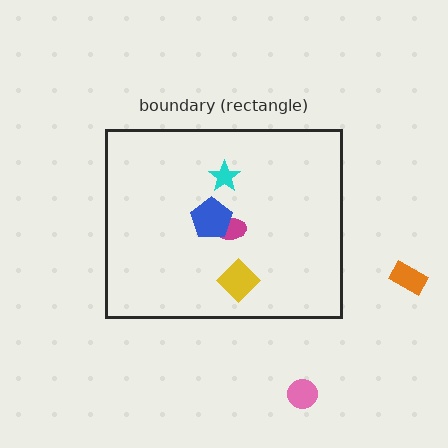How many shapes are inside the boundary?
4 inside, 2 outside.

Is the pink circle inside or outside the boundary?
Outside.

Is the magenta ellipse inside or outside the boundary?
Inside.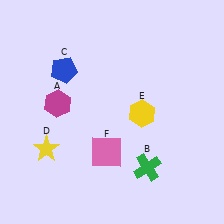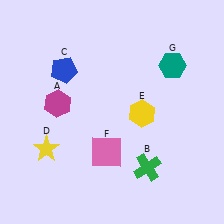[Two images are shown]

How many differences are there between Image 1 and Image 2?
There is 1 difference between the two images.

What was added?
A teal hexagon (G) was added in Image 2.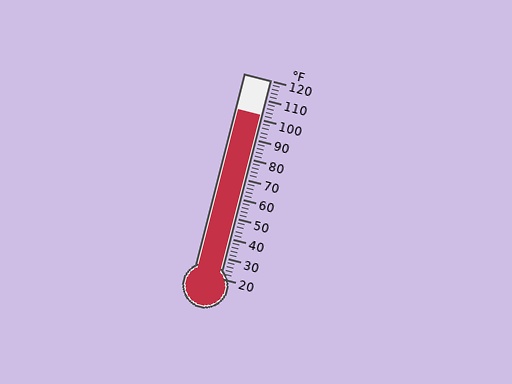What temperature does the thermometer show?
The thermometer shows approximately 102°F.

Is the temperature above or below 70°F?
The temperature is above 70°F.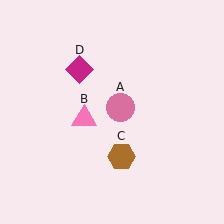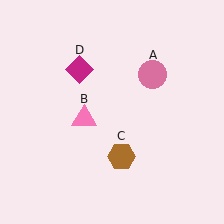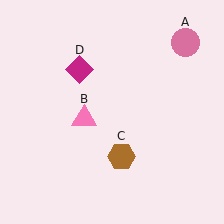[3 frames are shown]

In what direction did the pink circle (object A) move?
The pink circle (object A) moved up and to the right.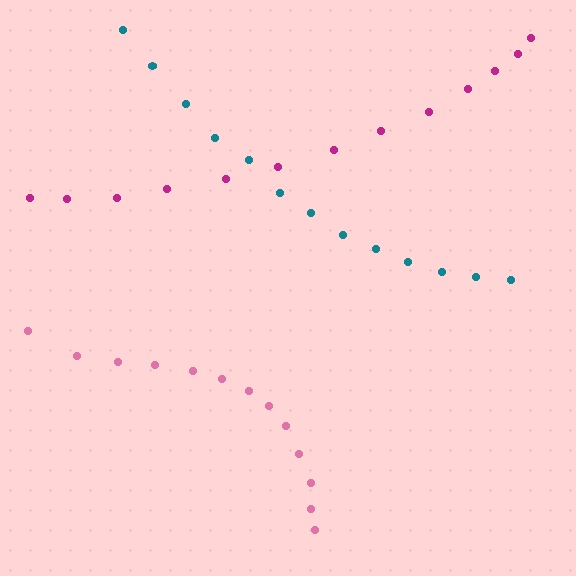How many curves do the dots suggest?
There are 3 distinct paths.